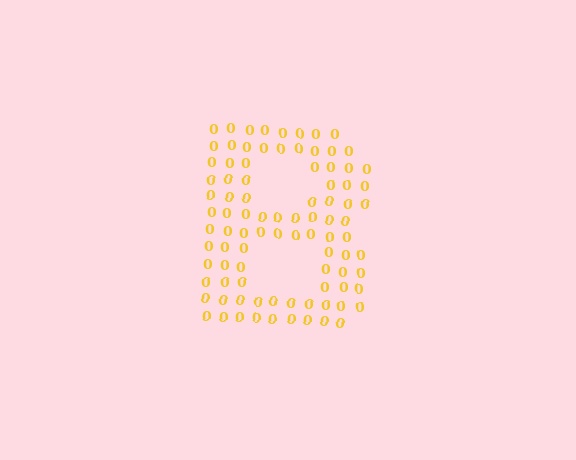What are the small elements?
The small elements are digit 0's.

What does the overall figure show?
The overall figure shows the letter B.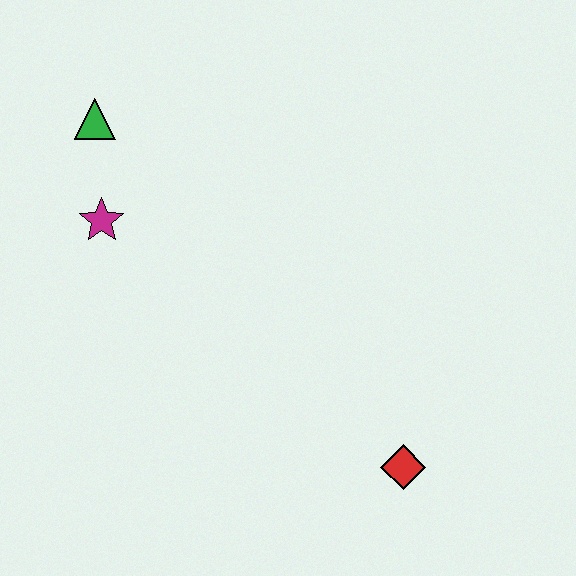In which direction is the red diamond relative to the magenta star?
The red diamond is to the right of the magenta star.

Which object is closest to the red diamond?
The magenta star is closest to the red diamond.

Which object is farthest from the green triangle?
The red diamond is farthest from the green triangle.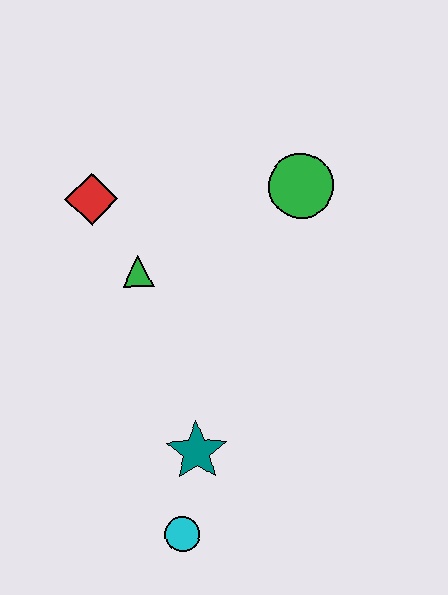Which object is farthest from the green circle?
The cyan circle is farthest from the green circle.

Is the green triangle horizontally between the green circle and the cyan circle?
No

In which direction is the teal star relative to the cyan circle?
The teal star is above the cyan circle.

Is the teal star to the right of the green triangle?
Yes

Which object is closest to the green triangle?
The red diamond is closest to the green triangle.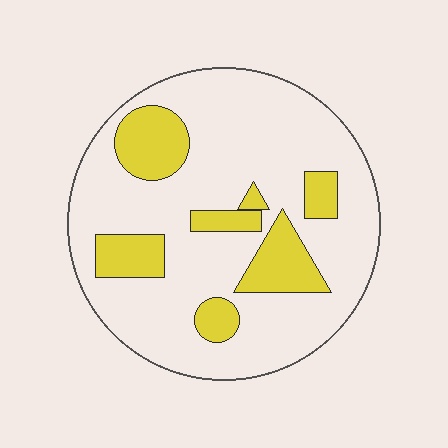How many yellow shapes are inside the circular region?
7.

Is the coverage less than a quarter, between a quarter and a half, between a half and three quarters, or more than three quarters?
Less than a quarter.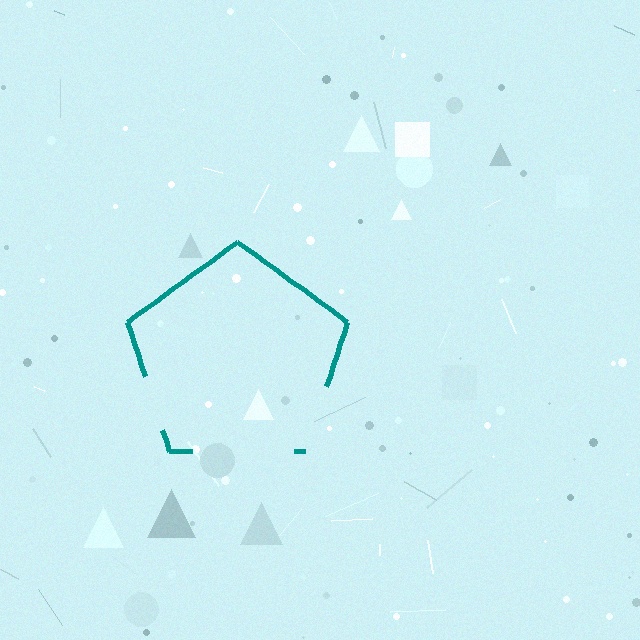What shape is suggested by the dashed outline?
The dashed outline suggests a pentagon.